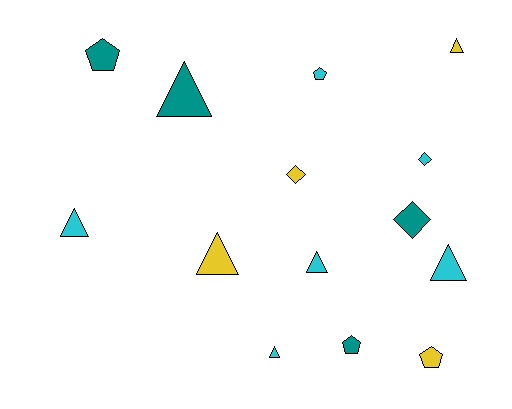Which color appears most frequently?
Cyan, with 6 objects.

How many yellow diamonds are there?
There is 1 yellow diamond.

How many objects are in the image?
There are 14 objects.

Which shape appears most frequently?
Triangle, with 7 objects.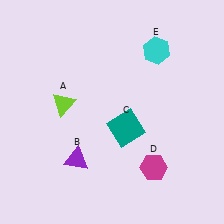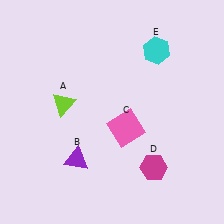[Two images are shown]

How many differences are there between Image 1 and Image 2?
There is 1 difference between the two images.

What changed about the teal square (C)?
In Image 1, C is teal. In Image 2, it changed to pink.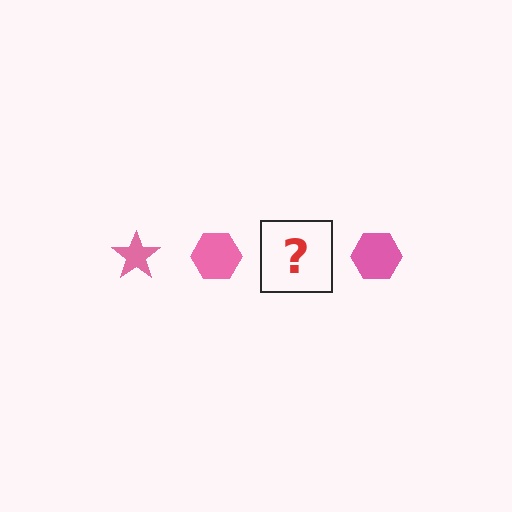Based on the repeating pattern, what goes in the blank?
The blank should be a pink star.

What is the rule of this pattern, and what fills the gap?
The rule is that the pattern cycles through star, hexagon shapes in pink. The gap should be filled with a pink star.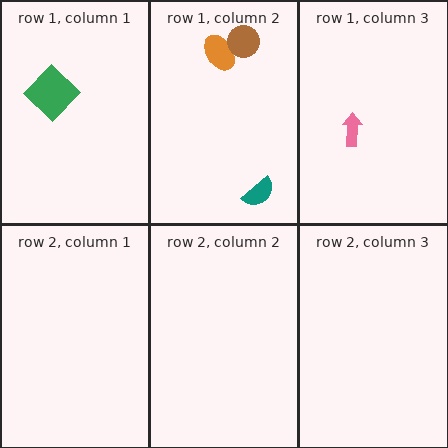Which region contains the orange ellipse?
The row 1, column 2 region.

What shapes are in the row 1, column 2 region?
The orange ellipse, the brown circle, the teal semicircle.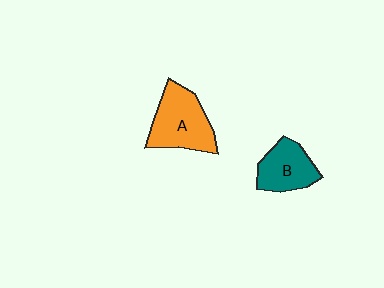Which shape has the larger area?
Shape A (orange).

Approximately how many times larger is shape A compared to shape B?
Approximately 1.3 times.